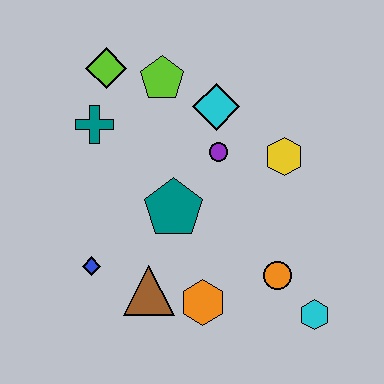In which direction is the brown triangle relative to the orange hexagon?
The brown triangle is to the left of the orange hexagon.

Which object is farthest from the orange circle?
The lime diamond is farthest from the orange circle.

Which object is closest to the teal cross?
The lime diamond is closest to the teal cross.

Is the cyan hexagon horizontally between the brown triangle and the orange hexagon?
No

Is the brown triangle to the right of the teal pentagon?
No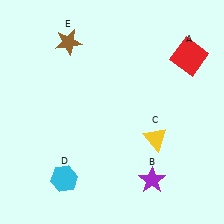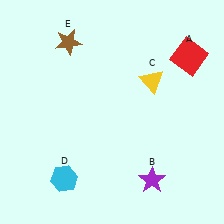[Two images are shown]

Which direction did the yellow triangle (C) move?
The yellow triangle (C) moved up.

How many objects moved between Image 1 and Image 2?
1 object moved between the two images.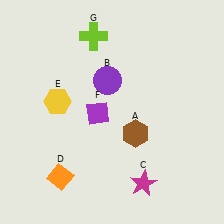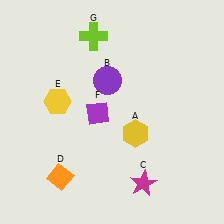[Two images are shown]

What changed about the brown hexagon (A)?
In Image 1, A is brown. In Image 2, it changed to yellow.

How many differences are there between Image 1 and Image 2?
There is 1 difference between the two images.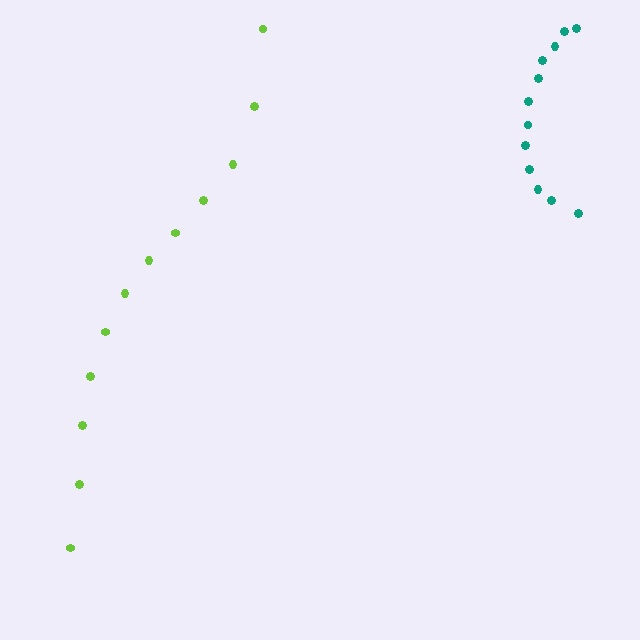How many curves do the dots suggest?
There are 2 distinct paths.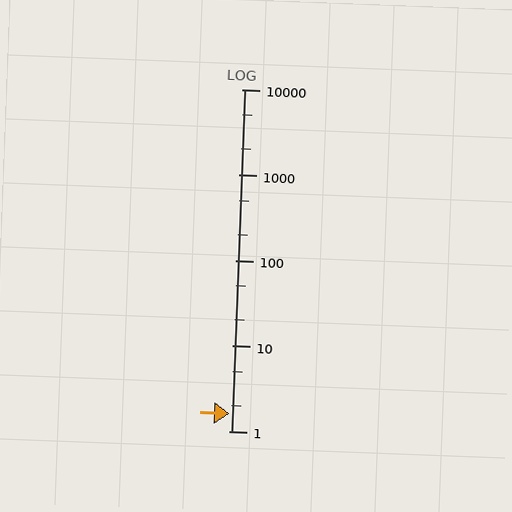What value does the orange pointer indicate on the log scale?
The pointer indicates approximately 1.6.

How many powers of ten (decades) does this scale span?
The scale spans 4 decades, from 1 to 10000.